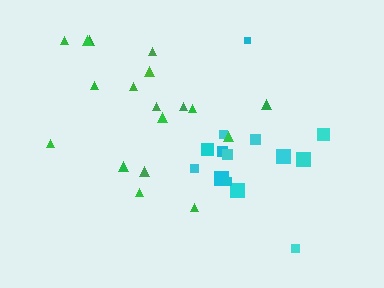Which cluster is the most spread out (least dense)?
Cyan.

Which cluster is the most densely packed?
Green.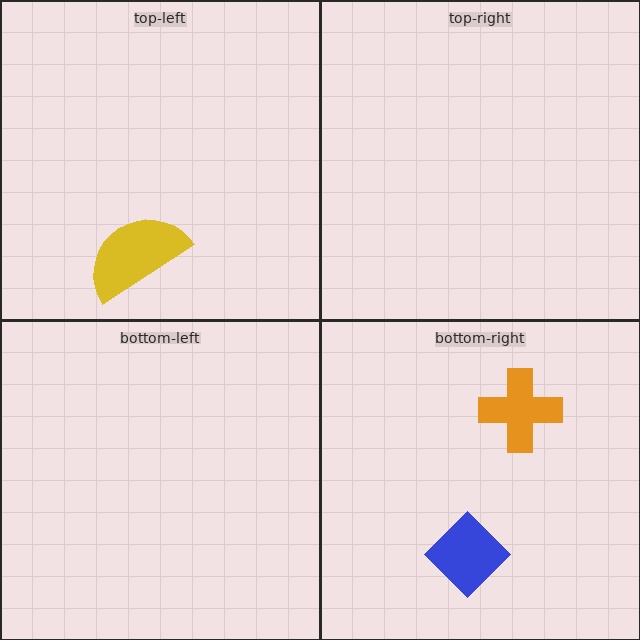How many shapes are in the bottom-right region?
2.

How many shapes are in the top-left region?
1.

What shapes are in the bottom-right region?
The orange cross, the blue diamond.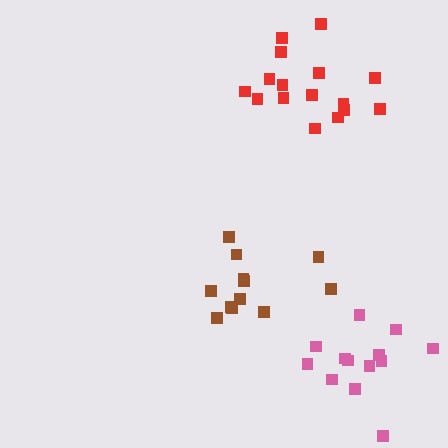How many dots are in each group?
Group 1: 16 dots, Group 2: 12 dots, Group 3: 13 dots (41 total).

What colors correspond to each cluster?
The clusters are colored: red, brown, pink.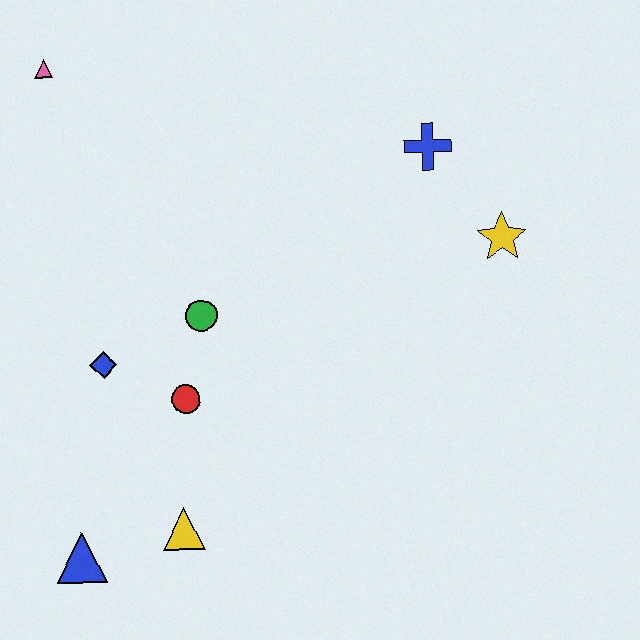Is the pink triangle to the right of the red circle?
No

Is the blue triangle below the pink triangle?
Yes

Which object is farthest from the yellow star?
The blue triangle is farthest from the yellow star.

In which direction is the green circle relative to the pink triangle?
The green circle is below the pink triangle.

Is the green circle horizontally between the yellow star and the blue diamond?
Yes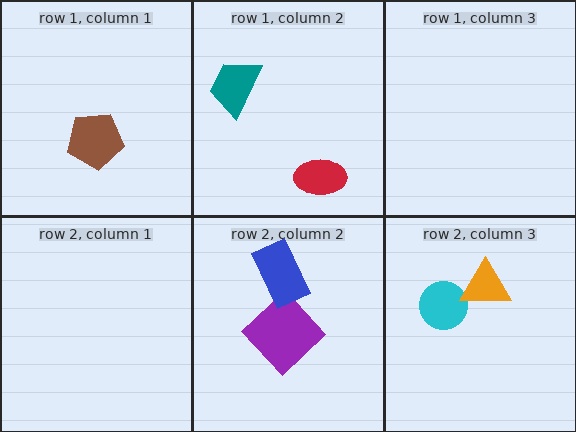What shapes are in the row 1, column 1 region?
The brown pentagon.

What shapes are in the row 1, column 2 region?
The red ellipse, the teal trapezoid.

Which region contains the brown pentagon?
The row 1, column 1 region.